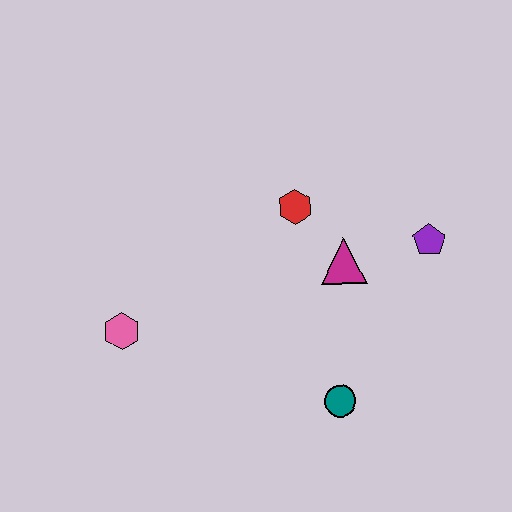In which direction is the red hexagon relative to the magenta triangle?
The red hexagon is above the magenta triangle.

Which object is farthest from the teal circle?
The pink hexagon is farthest from the teal circle.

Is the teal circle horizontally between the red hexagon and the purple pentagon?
Yes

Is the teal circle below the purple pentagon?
Yes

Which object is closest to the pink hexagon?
The red hexagon is closest to the pink hexagon.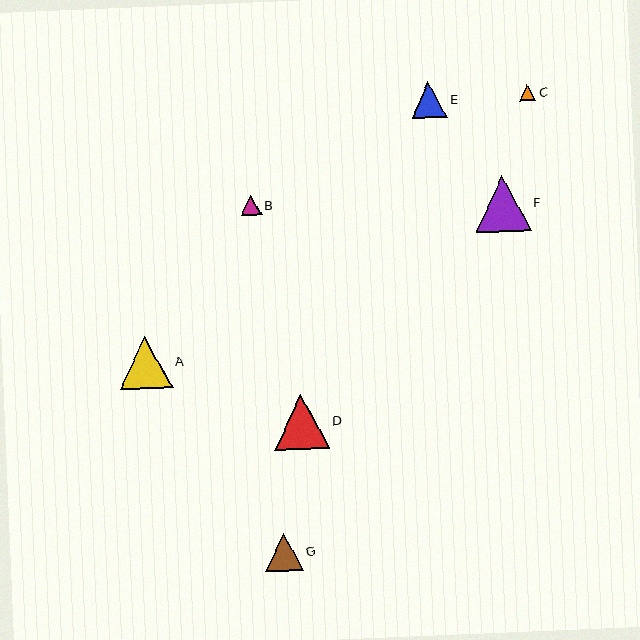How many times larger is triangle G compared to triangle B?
Triangle G is approximately 1.9 times the size of triangle B.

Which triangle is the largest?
Triangle F is the largest with a size of approximately 56 pixels.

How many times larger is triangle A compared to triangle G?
Triangle A is approximately 1.4 times the size of triangle G.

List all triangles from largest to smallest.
From largest to smallest: F, D, A, G, E, B, C.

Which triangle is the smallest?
Triangle C is the smallest with a size of approximately 16 pixels.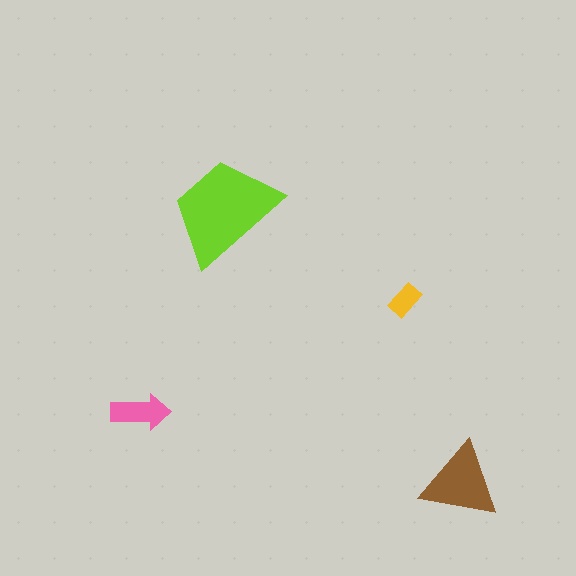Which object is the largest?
The lime trapezoid.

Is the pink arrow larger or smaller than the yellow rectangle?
Larger.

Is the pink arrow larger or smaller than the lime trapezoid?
Smaller.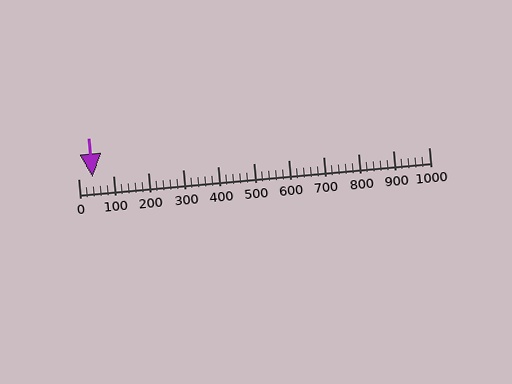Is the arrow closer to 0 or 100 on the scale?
The arrow is closer to 0.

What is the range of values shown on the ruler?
The ruler shows values from 0 to 1000.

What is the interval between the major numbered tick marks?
The major tick marks are spaced 100 units apart.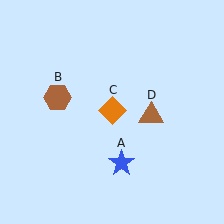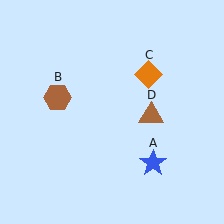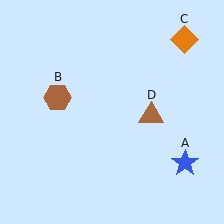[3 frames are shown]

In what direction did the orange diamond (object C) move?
The orange diamond (object C) moved up and to the right.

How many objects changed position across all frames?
2 objects changed position: blue star (object A), orange diamond (object C).